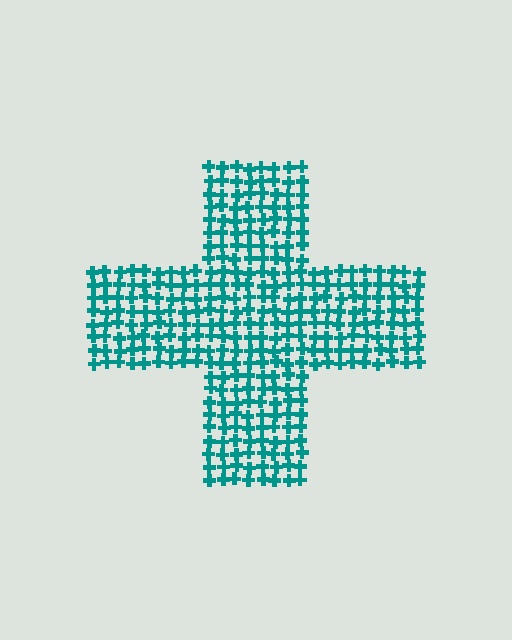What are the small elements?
The small elements are crosses.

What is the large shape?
The large shape is a cross.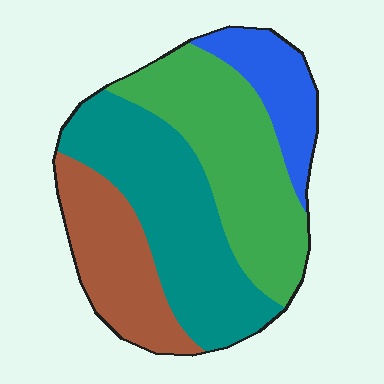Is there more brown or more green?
Green.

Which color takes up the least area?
Blue, at roughly 15%.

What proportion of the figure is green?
Green takes up about one third (1/3) of the figure.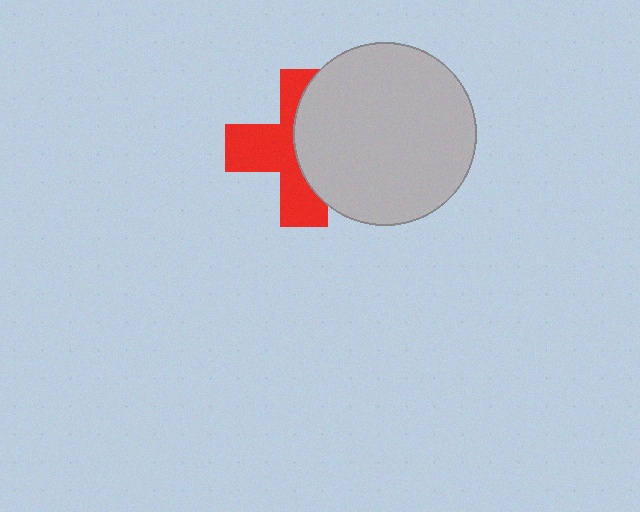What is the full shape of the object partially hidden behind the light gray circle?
The partially hidden object is a red cross.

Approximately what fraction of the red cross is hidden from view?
Roughly 47% of the red cross is hidden behind the light gray circle.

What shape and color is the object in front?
The object in front is a light gray circle.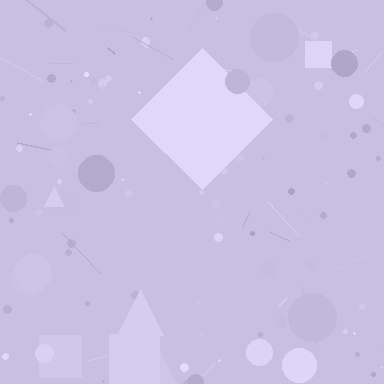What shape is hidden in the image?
A diamond is hidden in the image.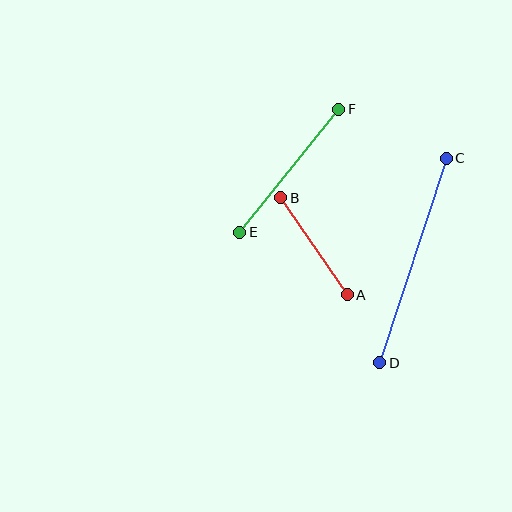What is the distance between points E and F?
The distance is approximately 158 pixels.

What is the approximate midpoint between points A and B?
The midpoint is at approximately (314, 246) pixels.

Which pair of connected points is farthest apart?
Points C and D are farthest apart.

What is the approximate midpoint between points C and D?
The midpoint is at approximately (413, 260) pixels.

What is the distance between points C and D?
The distance is approximately 215 pixels.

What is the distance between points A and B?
The distance is approximately 118 pixels.